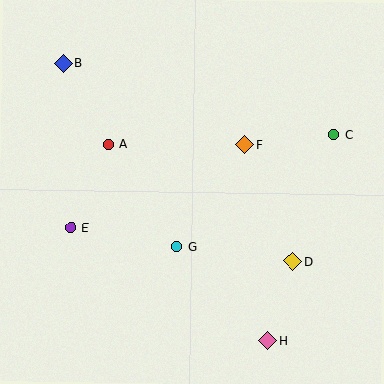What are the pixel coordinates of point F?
Point F is at (245, 145).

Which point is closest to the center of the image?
Point G at (177, 246) is closest to the center.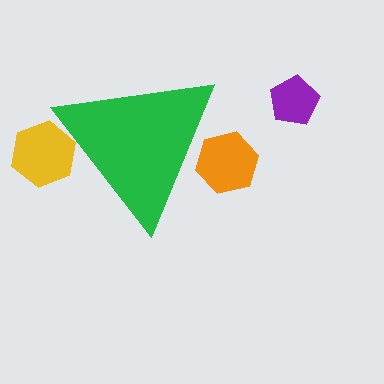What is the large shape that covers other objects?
A green triangle.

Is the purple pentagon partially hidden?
No, the purple pentagon is fully visible.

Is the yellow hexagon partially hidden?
Yes, the yellow hexagon is partially hidden behind the green triangle.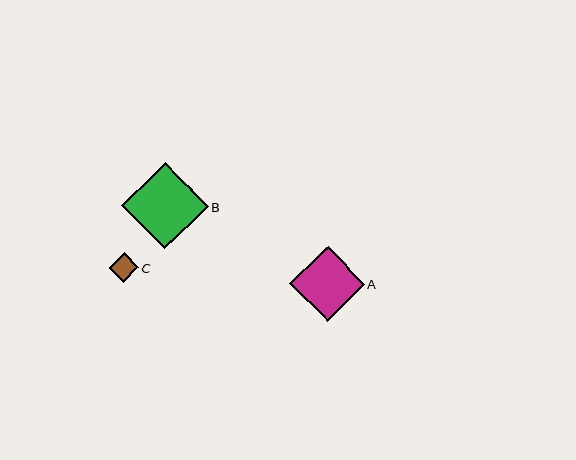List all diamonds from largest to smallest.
From largest to smallest: B, A, C.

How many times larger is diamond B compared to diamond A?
Diamond B is approximately 1.2 times the size of diamond A.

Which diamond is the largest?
Diamond B is the largest with a size of approximately 86 pixels.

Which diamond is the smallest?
Diamond C is the smallest with a size of approximately 30 pixels.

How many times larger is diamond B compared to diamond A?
Diamond B is approximately 1.2 times the size of diamond A.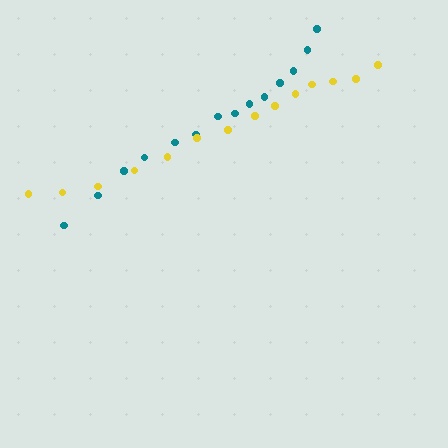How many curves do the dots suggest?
There are 2 distinct paths.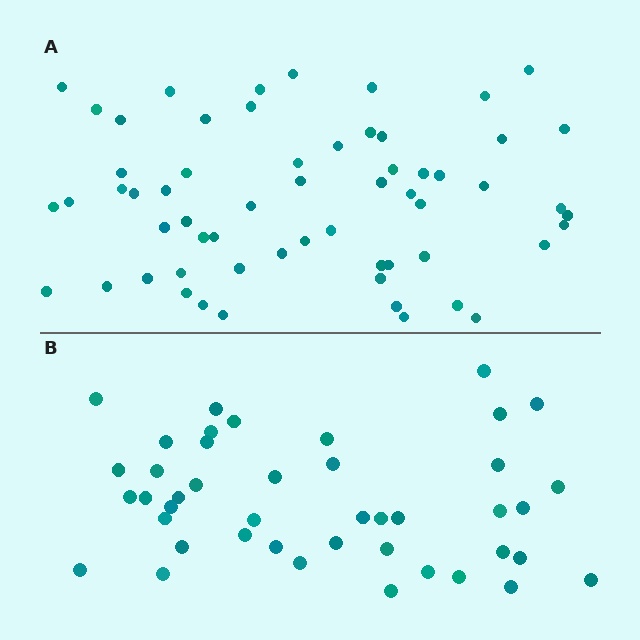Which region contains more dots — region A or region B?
Region A (the top region) has more dots.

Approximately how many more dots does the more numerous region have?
Region A has approximately 15 more dots than region B.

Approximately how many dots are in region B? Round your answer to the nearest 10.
About 40 dots. (The exact count is 43, which rounds to 40.)